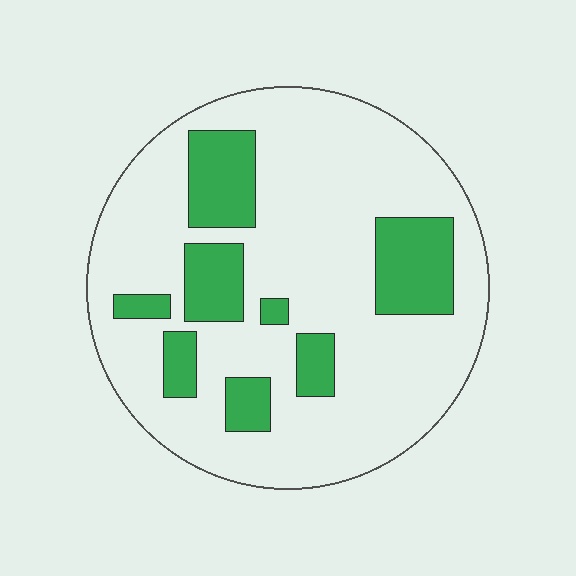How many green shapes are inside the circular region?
8.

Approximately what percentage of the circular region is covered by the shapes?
Approximately 20%.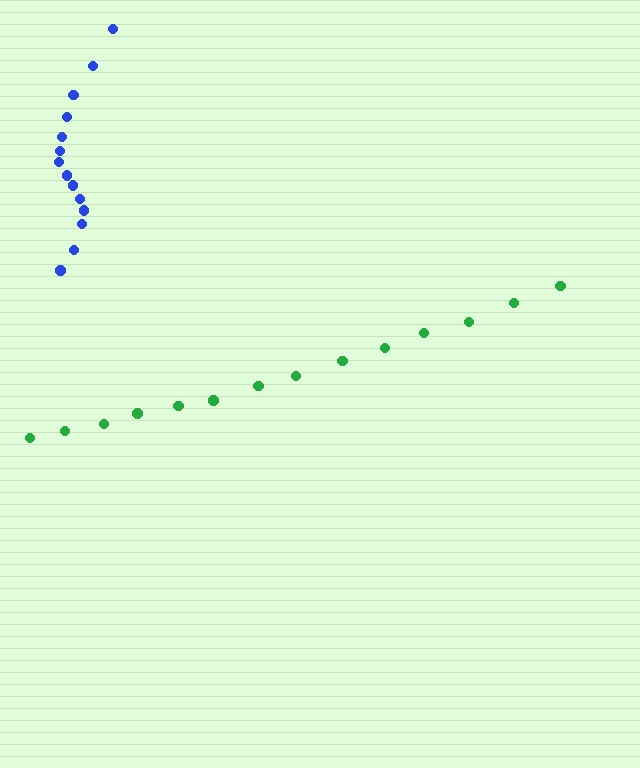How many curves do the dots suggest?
There are 2 distinct paths.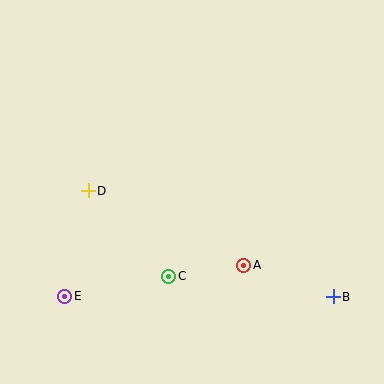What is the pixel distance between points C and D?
The distance between C and D is 117 pixels.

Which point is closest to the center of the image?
Point C at (169, 276) is closest to the center.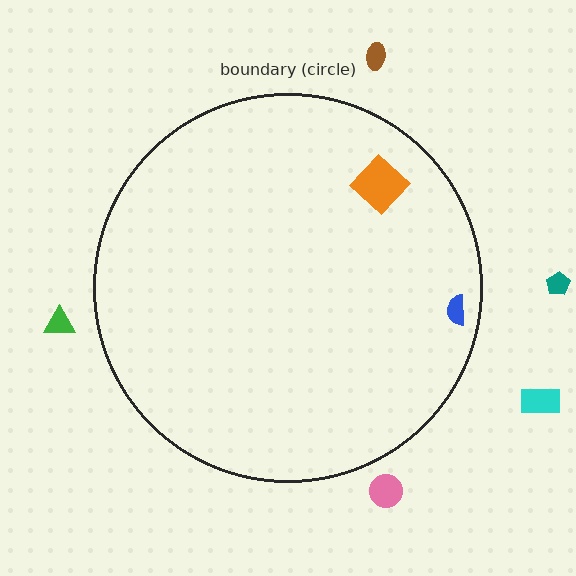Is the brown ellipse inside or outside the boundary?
Outside.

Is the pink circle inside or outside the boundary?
Outside.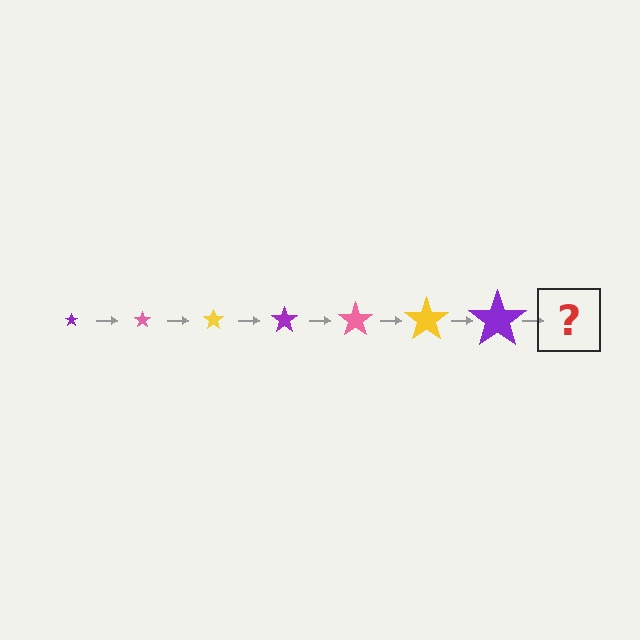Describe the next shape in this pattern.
It should be a pink star, larger than the previous one.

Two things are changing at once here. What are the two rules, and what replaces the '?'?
The two rules are that the star grows larger each step and the color cycles through purple, pink, and yellow. The '?' should be a pink star, larger than the previous one.